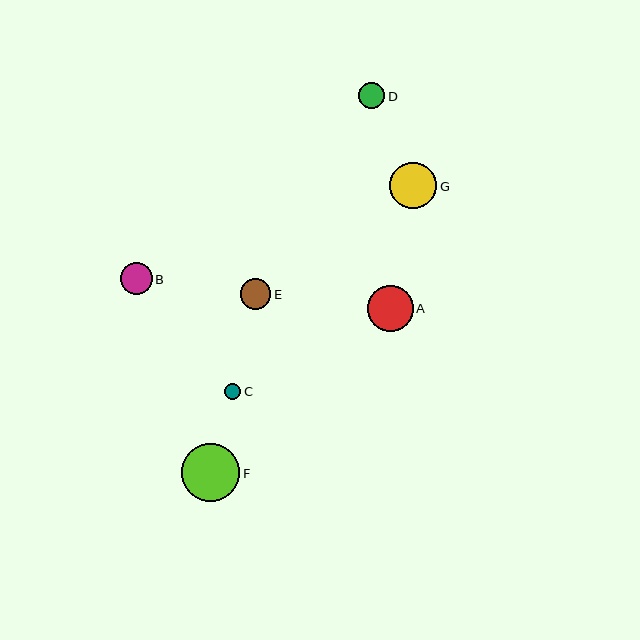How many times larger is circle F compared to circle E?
Circle F is approximately 1.9 times the size of circle E.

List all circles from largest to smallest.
From largest to smallest: F, G, A, B, E, D, C.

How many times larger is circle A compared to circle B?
Circle A is approximately 1.4 times the size of circle B.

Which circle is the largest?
Circle F is the largest with a size of approximately 58 pixels.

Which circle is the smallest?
Circle C is the smallest with a size of approximately 16 pixels.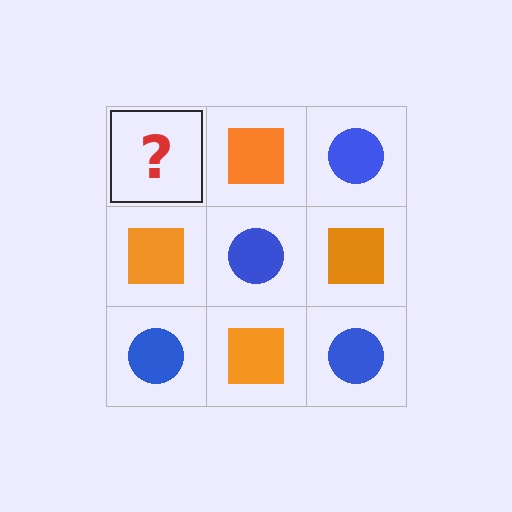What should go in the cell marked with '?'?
The missing cell should contain a blue circle.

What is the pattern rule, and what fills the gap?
The rule is that it alternates blue circle and orange square in a checkerboard pattern. The gap should be filled with a blue circle.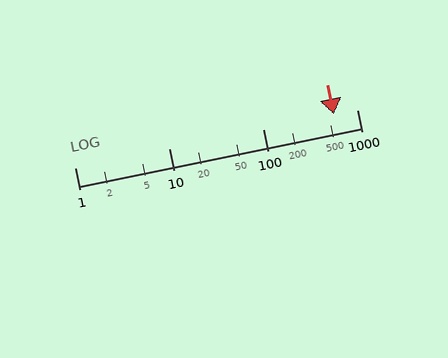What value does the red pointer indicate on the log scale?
The pointer indicates approximately 570.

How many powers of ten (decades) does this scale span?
The scale spans 3 decades, from 1 to 1000.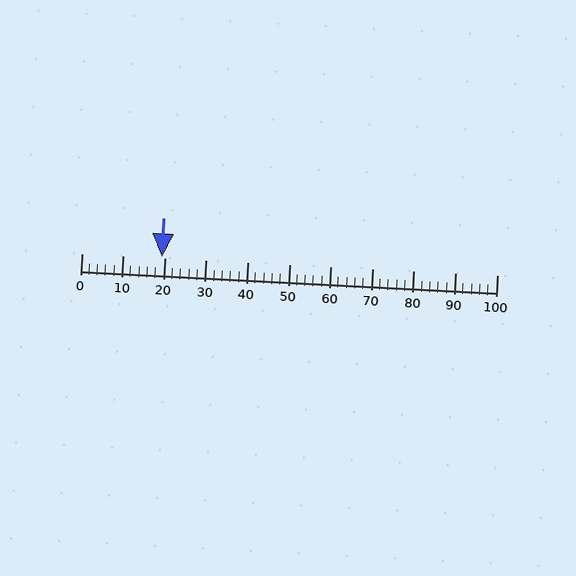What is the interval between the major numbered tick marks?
The major tick marks are spaced 10 units apart.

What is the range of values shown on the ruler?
The ruler shows values from 0 to 100.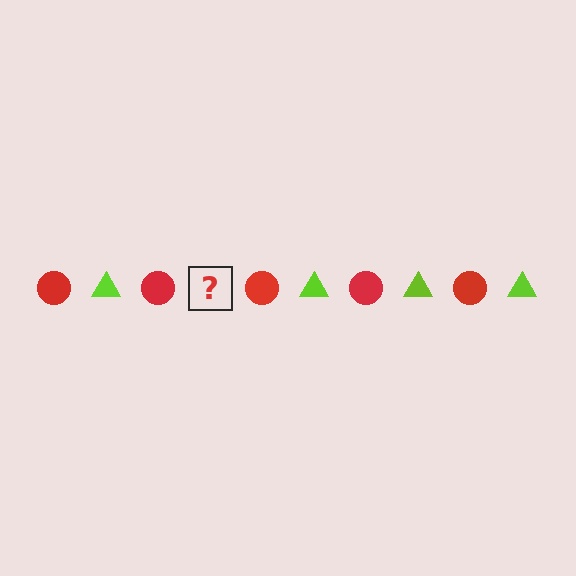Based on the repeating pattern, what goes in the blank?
The blank should be a lime triangle.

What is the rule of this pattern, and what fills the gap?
The rule is that the pattern alternates between red circle and lime triangle. The gap should be filled with a lime triangle.